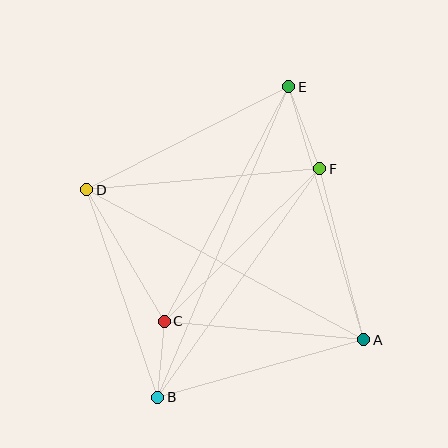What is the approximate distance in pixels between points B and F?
The distance between B and F is approximately 280 pixels.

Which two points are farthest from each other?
Points B and E are farthest from each other.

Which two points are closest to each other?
Points B and C are closest to each other.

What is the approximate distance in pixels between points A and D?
The distance between A and D is approximately 315 pixels.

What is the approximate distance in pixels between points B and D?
The distance between B and D is approximately 219 pixels.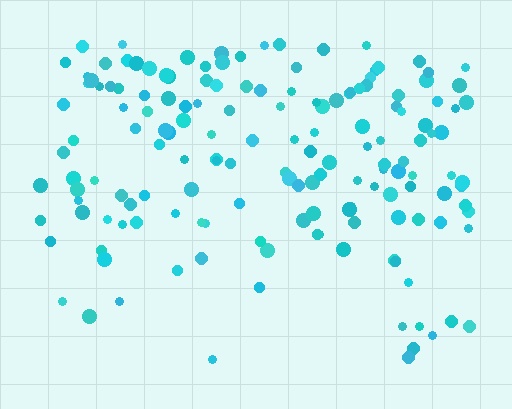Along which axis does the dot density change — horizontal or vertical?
Vertical.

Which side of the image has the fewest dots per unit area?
The bottom.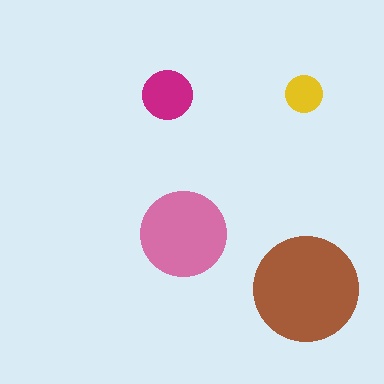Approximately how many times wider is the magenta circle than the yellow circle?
About 1.5 times wider.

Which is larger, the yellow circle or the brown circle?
The brown one.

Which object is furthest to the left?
The magenta circle is leftmost.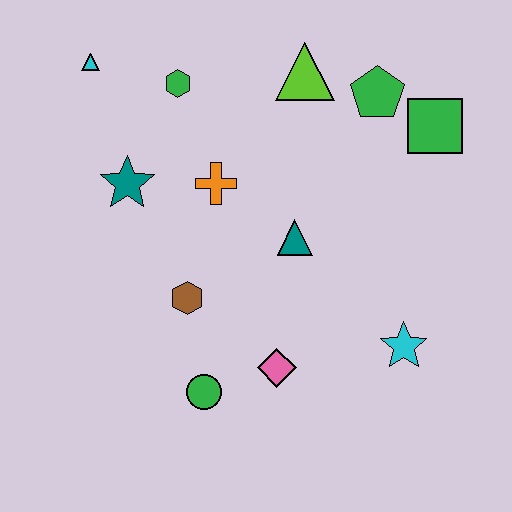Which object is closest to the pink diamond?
The green circle is closest to the pink diamond.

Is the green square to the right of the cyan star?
Yes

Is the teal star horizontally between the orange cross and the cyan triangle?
Yes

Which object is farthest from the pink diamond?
The cyan triangle is farthest from the pink diamond.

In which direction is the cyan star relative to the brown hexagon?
The cyan star is to the right of the brown hexagon.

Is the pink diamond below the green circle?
No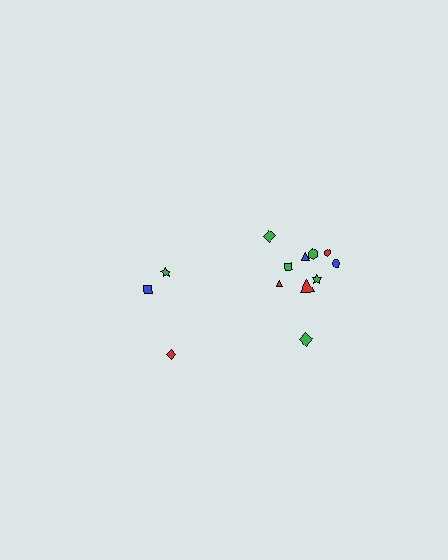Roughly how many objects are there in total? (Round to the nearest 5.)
Roughly 15 objects in total.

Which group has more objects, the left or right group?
The right group.